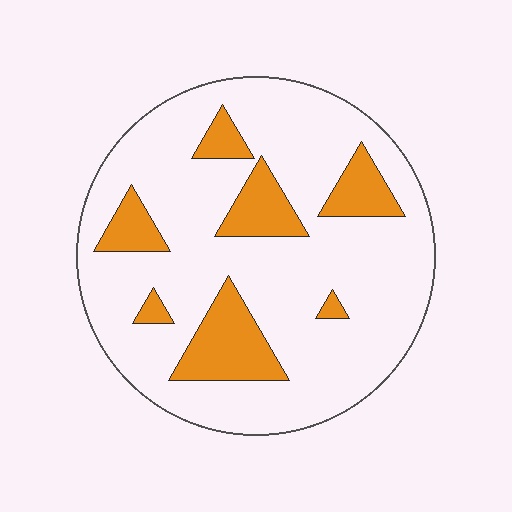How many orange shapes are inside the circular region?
7.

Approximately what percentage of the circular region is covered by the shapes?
Approximately 20%.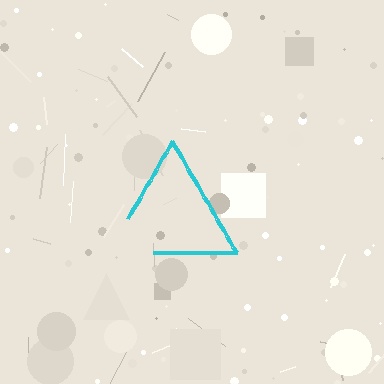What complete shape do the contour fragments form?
The contour fragments form a triangle.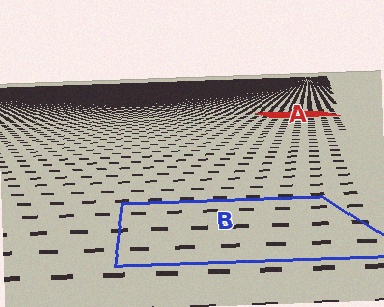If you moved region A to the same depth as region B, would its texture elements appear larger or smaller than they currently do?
They would appear larger. At a closer depth, the same texture elements are projected at a bigger on-screen size.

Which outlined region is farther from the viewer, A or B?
Region A is farther from the viewer — the texture elements inside it appear smaller and more densely packed.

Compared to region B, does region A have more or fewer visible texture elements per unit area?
Region A has more texture elements per unit area — they are packed more densely because it is farther away.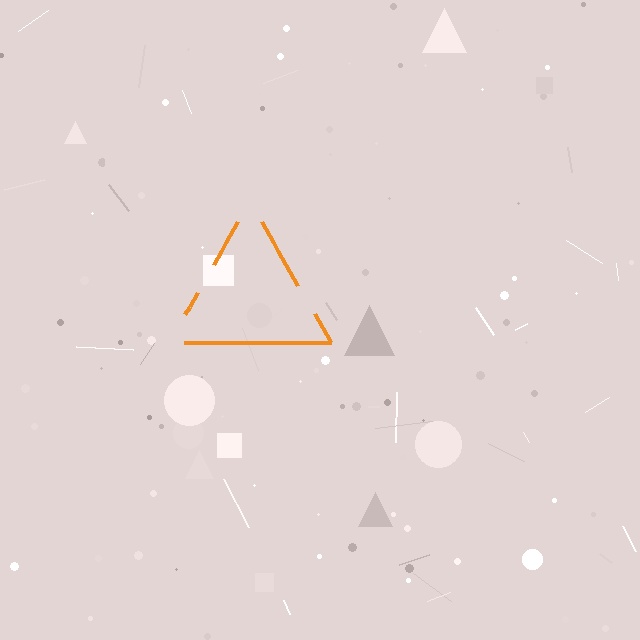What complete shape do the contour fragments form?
The contour fragments form a triangle.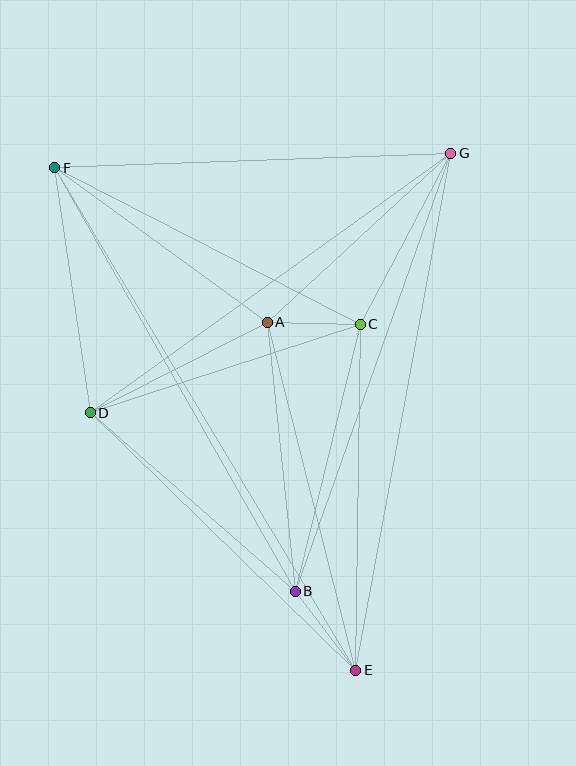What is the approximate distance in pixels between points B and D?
The distance between B and D is approximately 272 pixels.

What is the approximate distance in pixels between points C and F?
The distance between C and F is approximately 343 pixels.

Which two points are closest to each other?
Points A and C are closest to each other.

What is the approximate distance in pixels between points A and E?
The distance between A and E is approximately 359 pixels.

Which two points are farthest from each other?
Points E and F are farthest from each other.